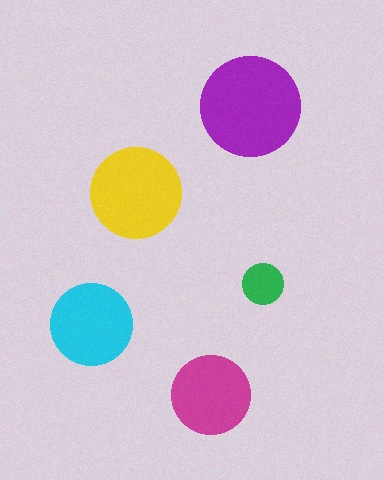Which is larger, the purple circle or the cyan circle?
The purple one.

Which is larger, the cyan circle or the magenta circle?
The cyan one.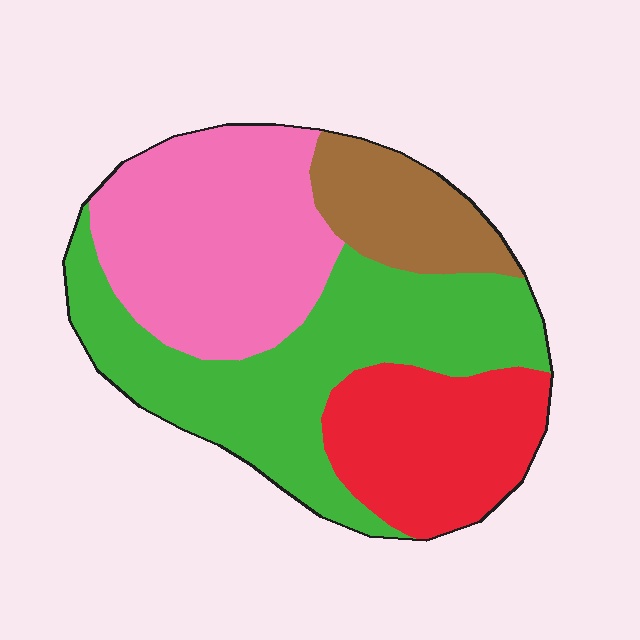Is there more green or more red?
Green.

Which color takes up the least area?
Brown, at roughly 15%.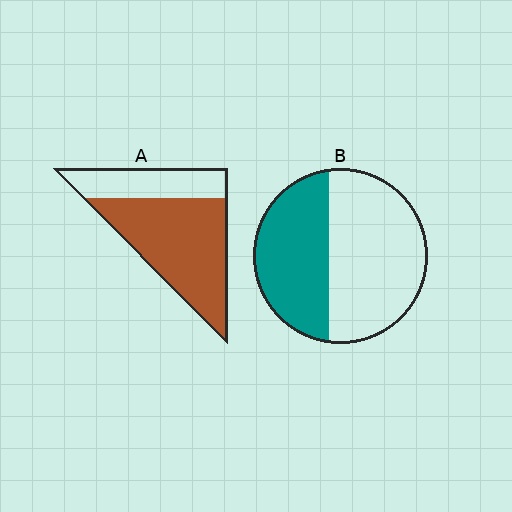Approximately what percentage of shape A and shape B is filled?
A is approximately 70% and B is approximately 40%.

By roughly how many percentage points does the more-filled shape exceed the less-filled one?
By roughly 25 percentage points (A over B).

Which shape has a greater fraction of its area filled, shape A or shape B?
Shape A.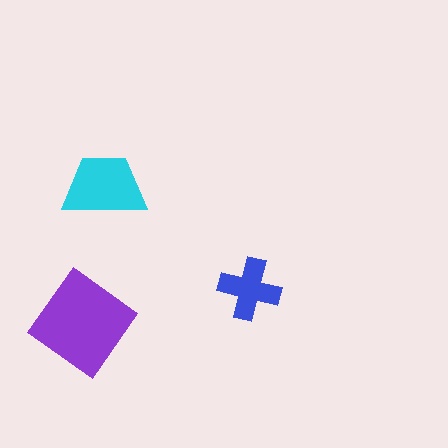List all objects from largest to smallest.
The purple diamond, the cyan trapezoid, the blue cross.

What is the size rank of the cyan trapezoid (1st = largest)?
2nd.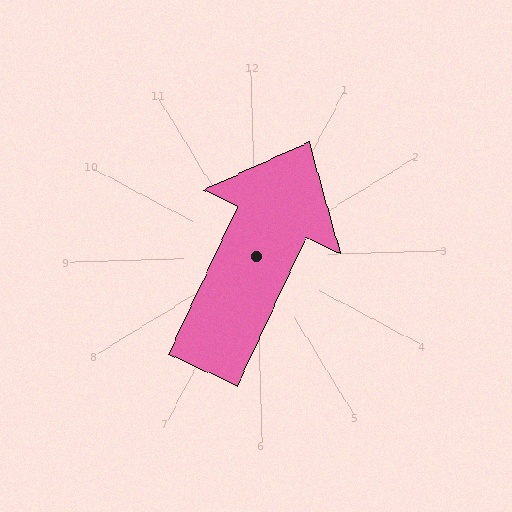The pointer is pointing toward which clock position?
Roughly 1 o'clock.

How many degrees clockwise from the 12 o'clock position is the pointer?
Approximately 27 degrees.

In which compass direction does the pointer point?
Northeast.